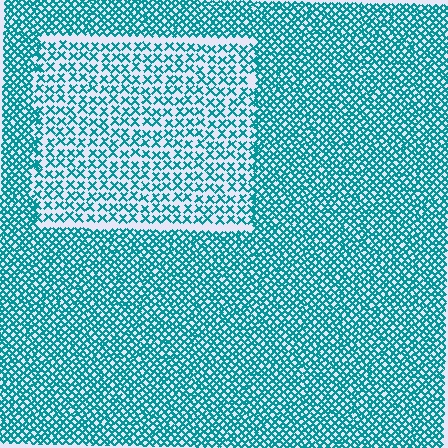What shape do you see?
I see a rectangle.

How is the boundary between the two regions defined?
The boundary is defined by a change in element density (approximately 2.1x ratio). All elements are the same color, size, and shape.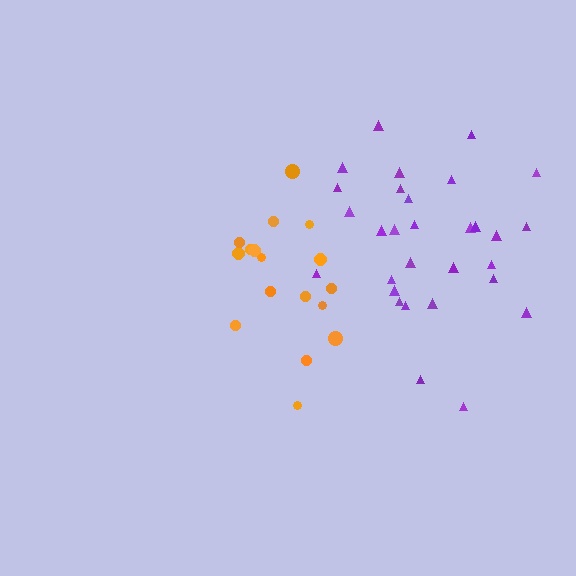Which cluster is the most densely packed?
Orange.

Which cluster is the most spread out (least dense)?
Purple.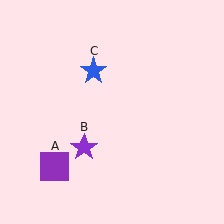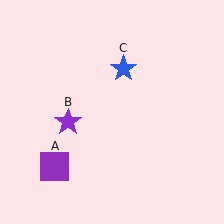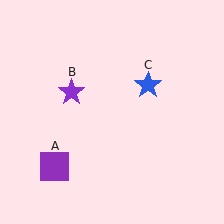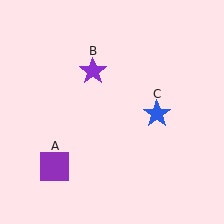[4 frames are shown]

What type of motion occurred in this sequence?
The purple star (object B), blue star (object C) rotated clockwise around the center of the scene.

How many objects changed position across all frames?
2 objects changed position: purple star (object B), blue star (object C).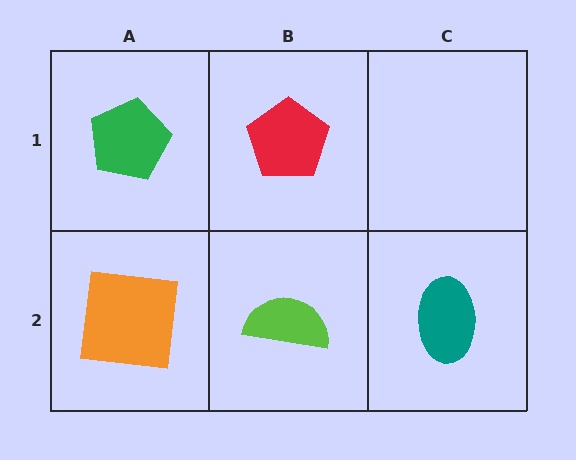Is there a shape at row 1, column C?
No, that cell is empty.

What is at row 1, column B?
A red pentagon.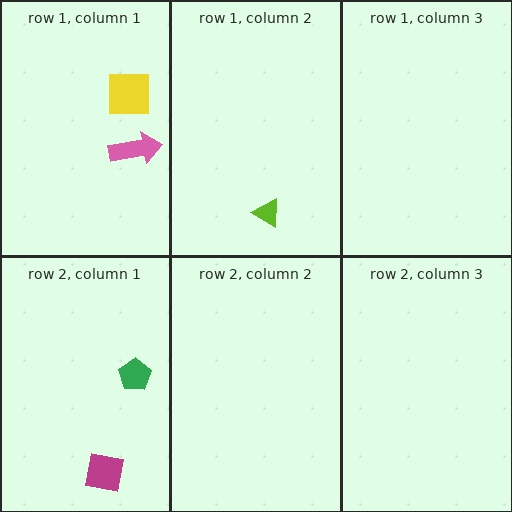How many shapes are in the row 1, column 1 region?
2.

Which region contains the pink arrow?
The row 1, column 1 region.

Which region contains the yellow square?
The row 1, column 1 region.